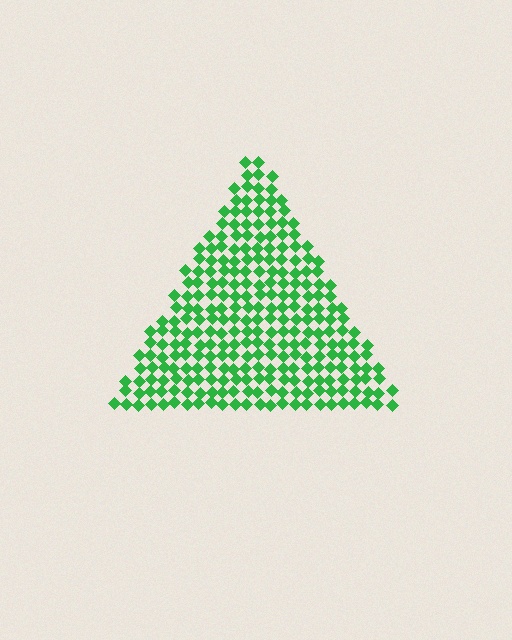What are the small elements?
The small elements are diamonds.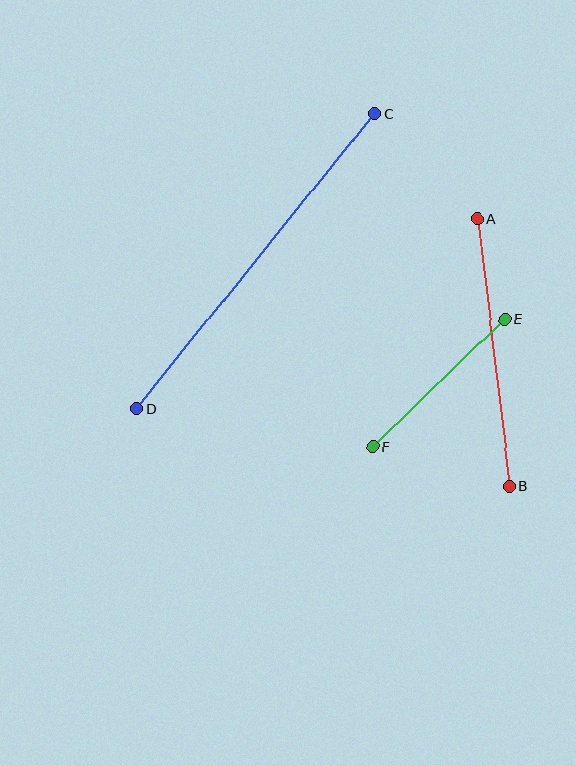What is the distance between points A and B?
The distance is approximately 269 pixels.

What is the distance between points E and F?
The distance is approximately 184 pixels.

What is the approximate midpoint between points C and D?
The midpoint is at approximately (256, 261) pixels.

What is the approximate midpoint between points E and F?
The midpoint is at approximately (439, 383) pixels.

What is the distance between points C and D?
The distance is approximately 379 pixels.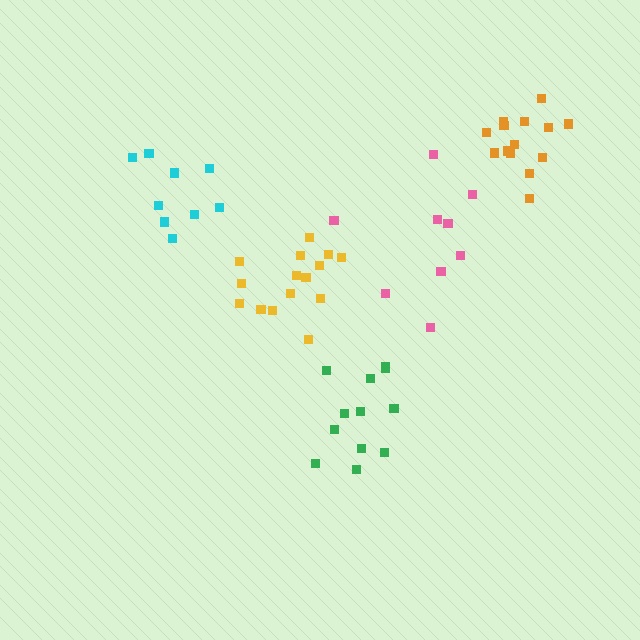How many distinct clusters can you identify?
There are 5 distinct clusters.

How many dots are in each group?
Group 1: 12 dots, Group 2: 9 dots, Group 3: 9 dots, Group 4: 14 dots, Group 5: 15 dots (59 total).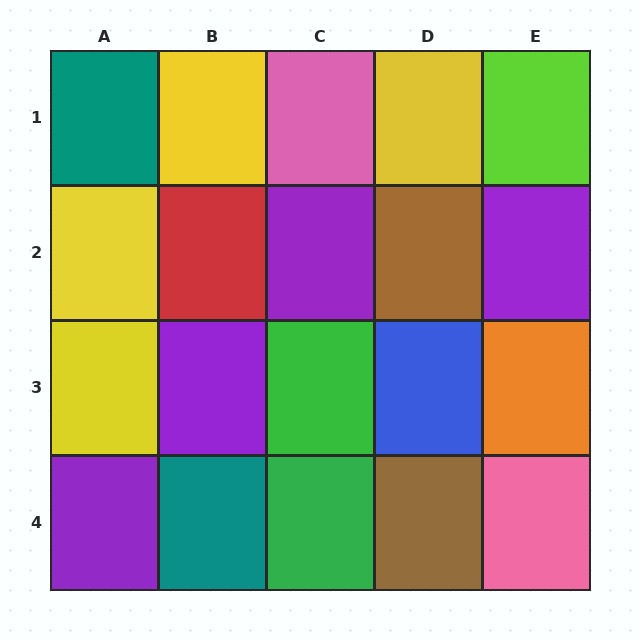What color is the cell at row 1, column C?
Pink.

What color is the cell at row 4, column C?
Green.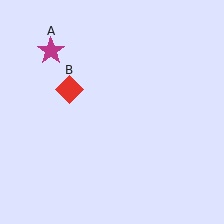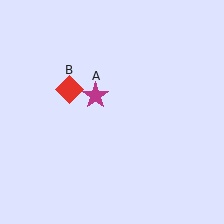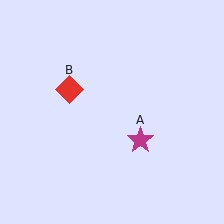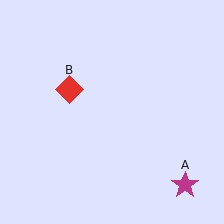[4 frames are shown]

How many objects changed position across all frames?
1 object changed position: magenta star (object A).